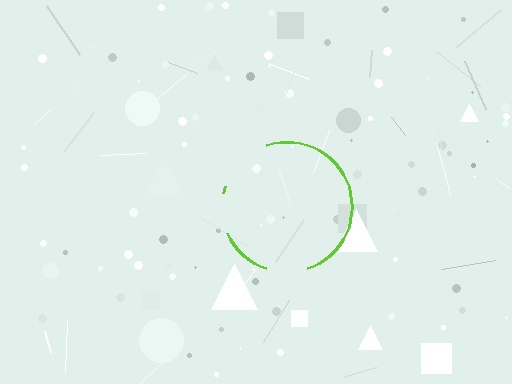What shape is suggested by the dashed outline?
The dashed outline suggests a circle.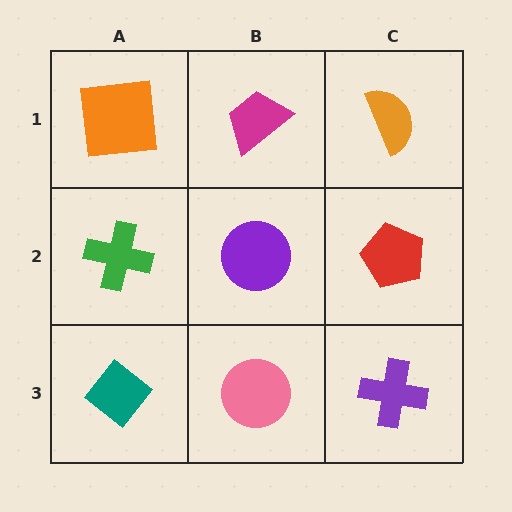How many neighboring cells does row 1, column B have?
3.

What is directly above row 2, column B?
A magenta trapezoid.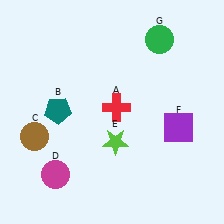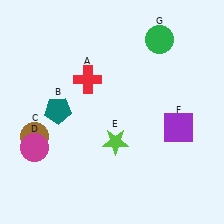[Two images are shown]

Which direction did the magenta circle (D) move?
The magenta circle (D) moved up.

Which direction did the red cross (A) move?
The red cross (A) moved left.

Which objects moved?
The objects that moved are: the red cross (A), the magenta circle (D).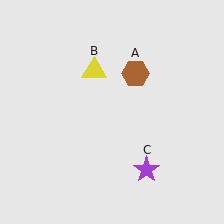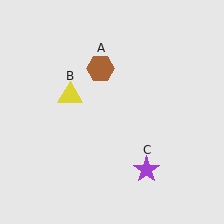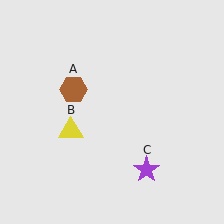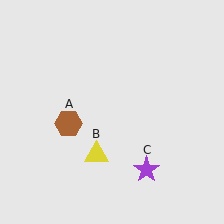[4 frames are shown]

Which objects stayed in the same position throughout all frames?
Purple star (object C) remained stationary.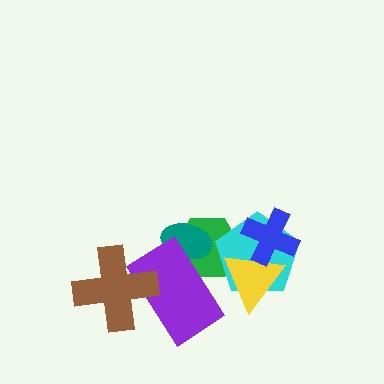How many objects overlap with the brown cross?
1 object overlaps with the brown cross.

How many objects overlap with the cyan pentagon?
3 objects overlap with the cyan pentagon.